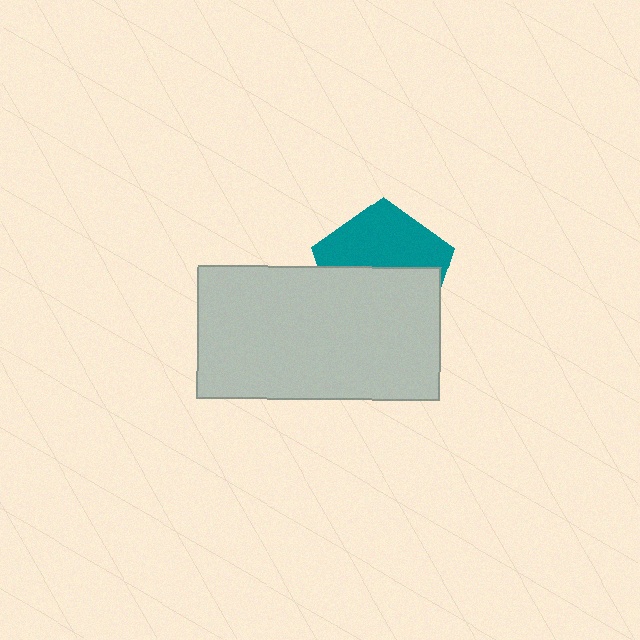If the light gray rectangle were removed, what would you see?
You would see the complete teal pentagon.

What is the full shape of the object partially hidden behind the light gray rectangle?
The partially hidden object is a teal pentagon.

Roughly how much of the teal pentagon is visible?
About half of it is visible (roughly 46%).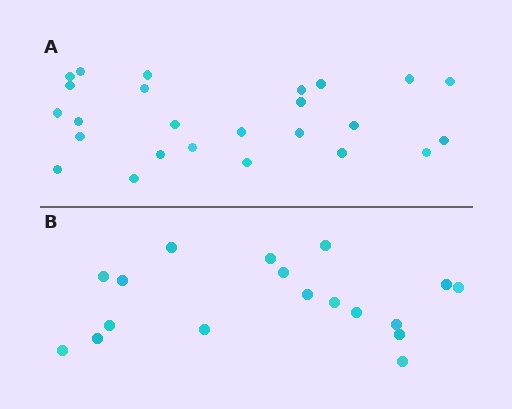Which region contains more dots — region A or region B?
Region A (the top region) has more dots.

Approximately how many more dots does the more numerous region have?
Region A has roughly 8 or so more dots than region B.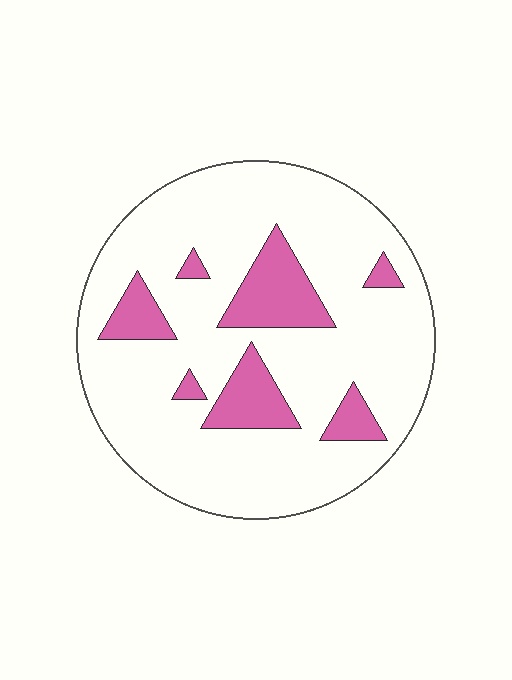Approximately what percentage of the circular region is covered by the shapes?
Approximately 20%.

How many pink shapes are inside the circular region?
7.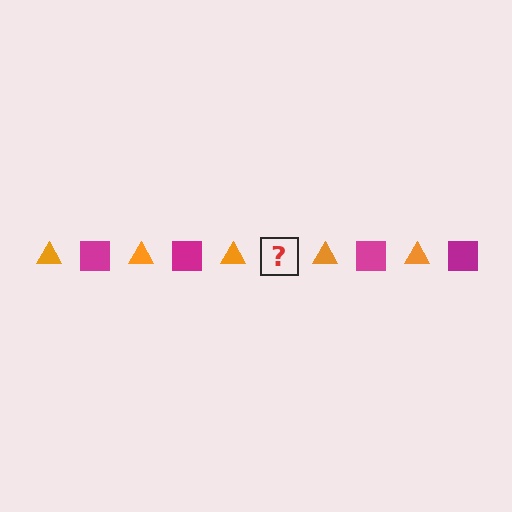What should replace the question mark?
The question mark should be replaced with a magenta square.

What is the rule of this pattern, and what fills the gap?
The rule is that the pattern alternates between orange triangle and magenta square. The gap should be filled with a magenta square.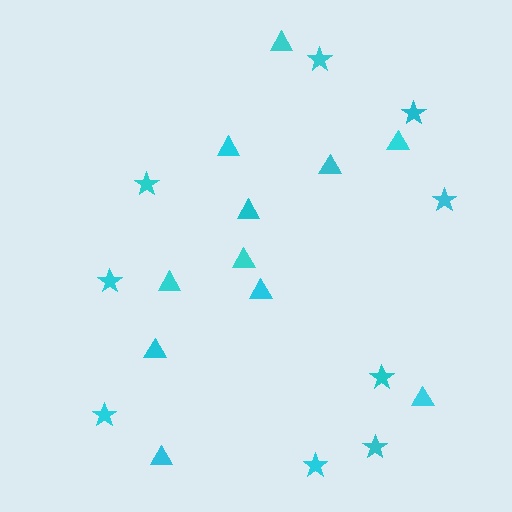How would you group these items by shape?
There are 2 groups: one group of stars (9) and one group of triangles (11).